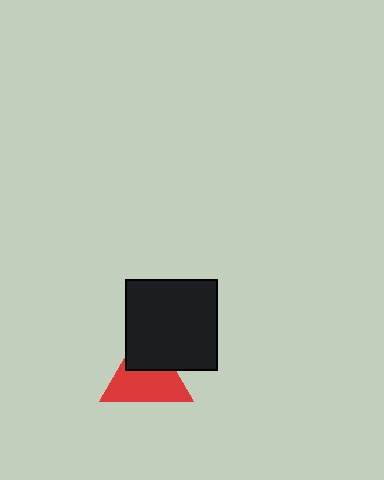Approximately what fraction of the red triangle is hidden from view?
Roughly 38% of the red triangle is hidden behind the black square.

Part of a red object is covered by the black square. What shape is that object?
It is a triangle.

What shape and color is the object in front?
The object in front is a black square.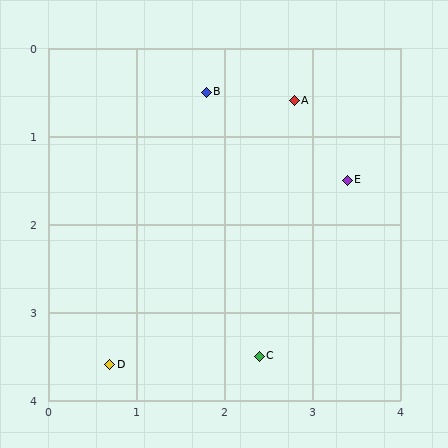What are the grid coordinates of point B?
Point B is at approximately (1.8, 0.5).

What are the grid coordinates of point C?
Point C is at approximately (2.4, 3.5).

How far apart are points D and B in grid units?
Points D and B are about 3.3 grid units apart.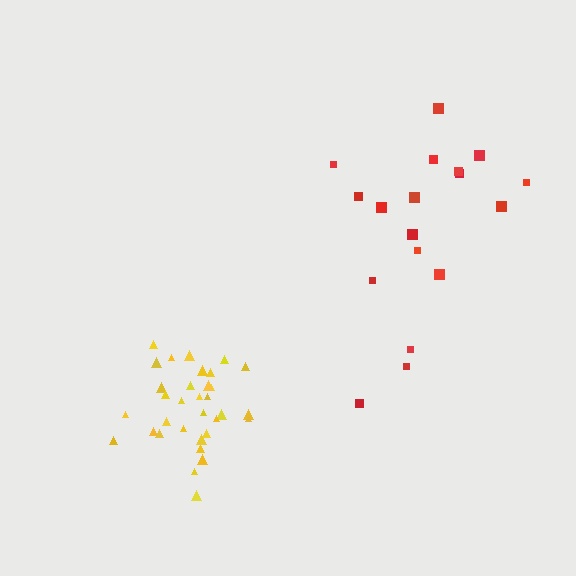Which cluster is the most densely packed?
Yellow.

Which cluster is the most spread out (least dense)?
Red.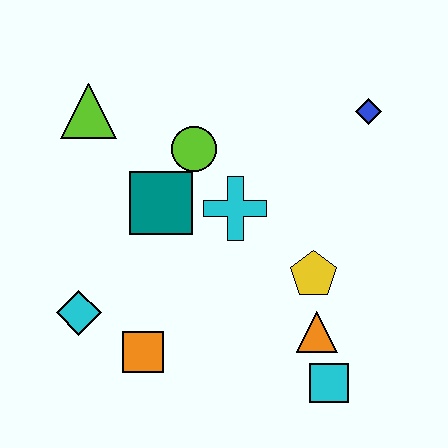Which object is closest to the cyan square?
The orange triangle is closest to the cyan square.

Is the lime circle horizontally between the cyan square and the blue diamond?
No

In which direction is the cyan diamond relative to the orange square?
The cyan diamond is to the left of the orange square.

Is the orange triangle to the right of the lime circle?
Yes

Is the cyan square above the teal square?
No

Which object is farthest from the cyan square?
The lime triangle is farthest from the cyan square.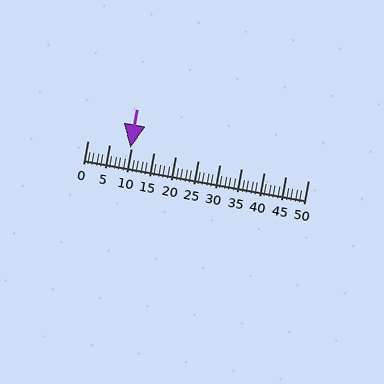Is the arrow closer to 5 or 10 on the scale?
The arrow is closer to 10.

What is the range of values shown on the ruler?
The ruler shows values from 0 to 50.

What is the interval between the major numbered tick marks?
The major tick marks are spaced 5 units apart.